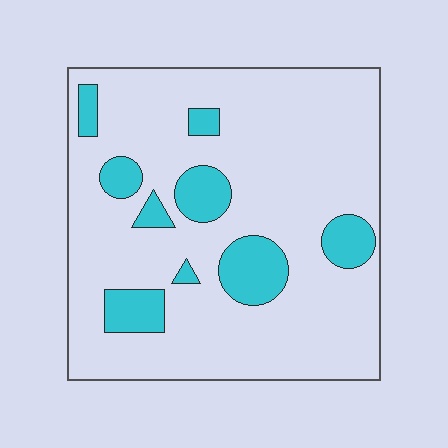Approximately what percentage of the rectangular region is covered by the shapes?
Approximately 15%.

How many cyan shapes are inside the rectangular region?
9.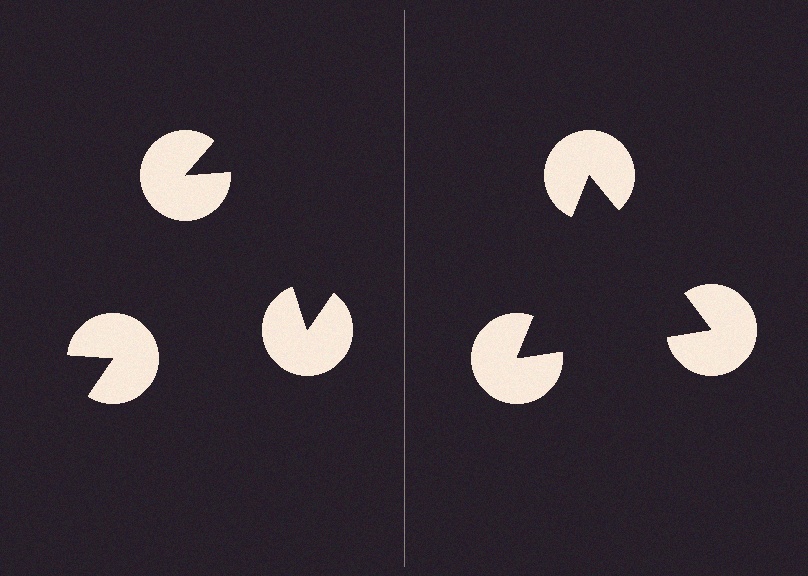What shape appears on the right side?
An illusory triangle.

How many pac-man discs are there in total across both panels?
6 — 3 on each side.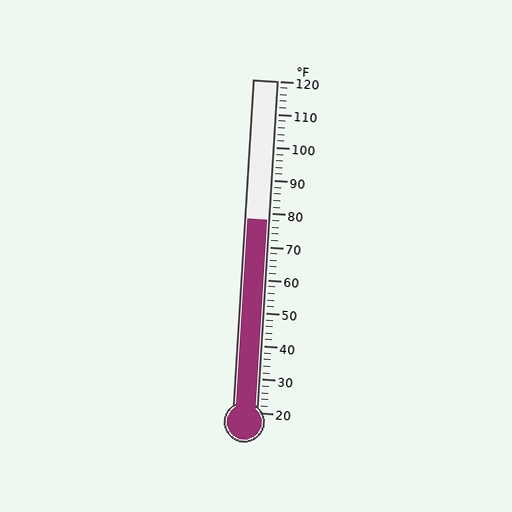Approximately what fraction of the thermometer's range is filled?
The thermometer is filled to approximately 60% of its range.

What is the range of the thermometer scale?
The thermometer scale ranges from 20°F to 120°F.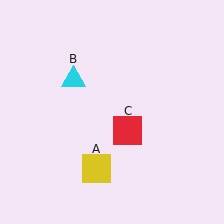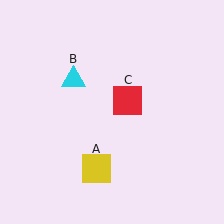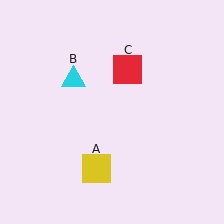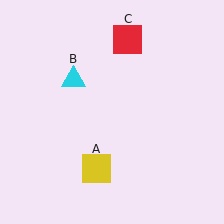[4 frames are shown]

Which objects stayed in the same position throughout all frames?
Yellow square (object A) and cyan triangle (object B) remained stationary.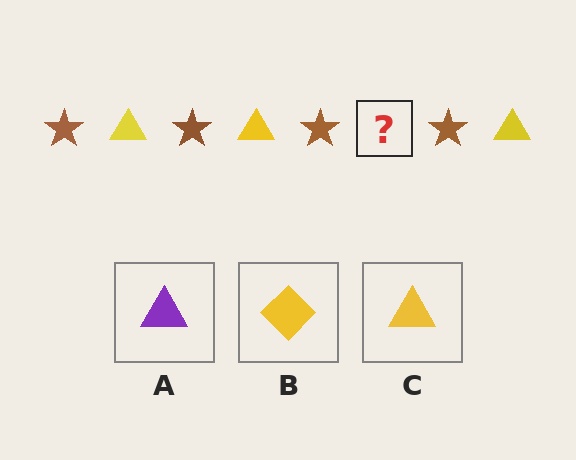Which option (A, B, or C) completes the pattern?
C.